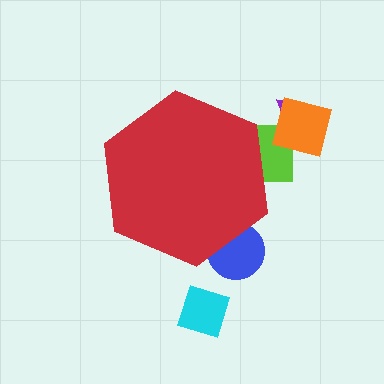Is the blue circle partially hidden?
Yes, the blue circle is partially hidden behind the red hexagon.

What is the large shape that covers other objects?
A red hexagon.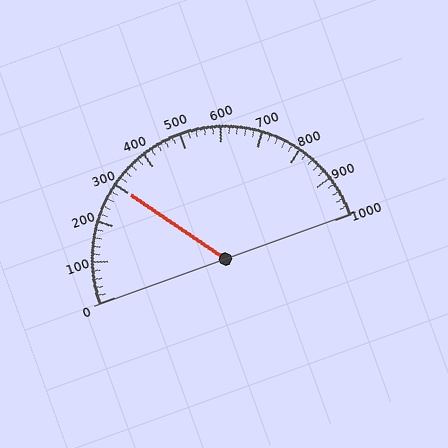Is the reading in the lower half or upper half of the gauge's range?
The reading is in the lower half of the range (0 to 1000).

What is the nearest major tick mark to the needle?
The nearest major tick mark is 300.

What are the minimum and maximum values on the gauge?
The gauge ranges from 0 to 1000.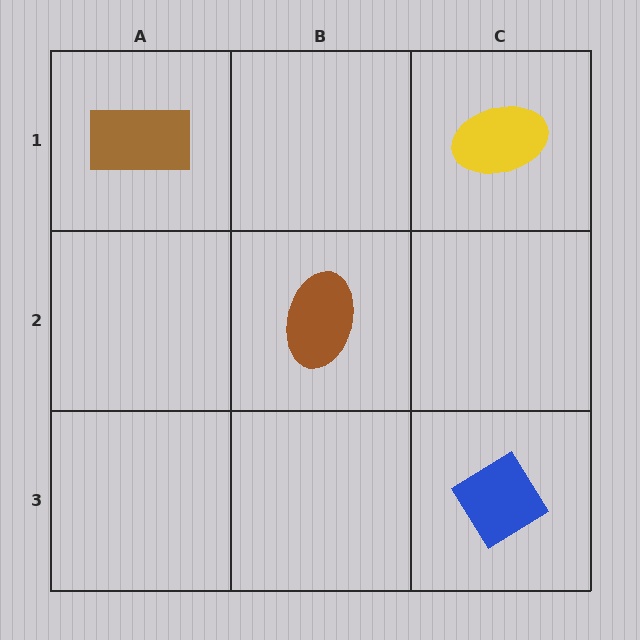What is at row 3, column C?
A blue diamond.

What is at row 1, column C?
A yellow ellipse.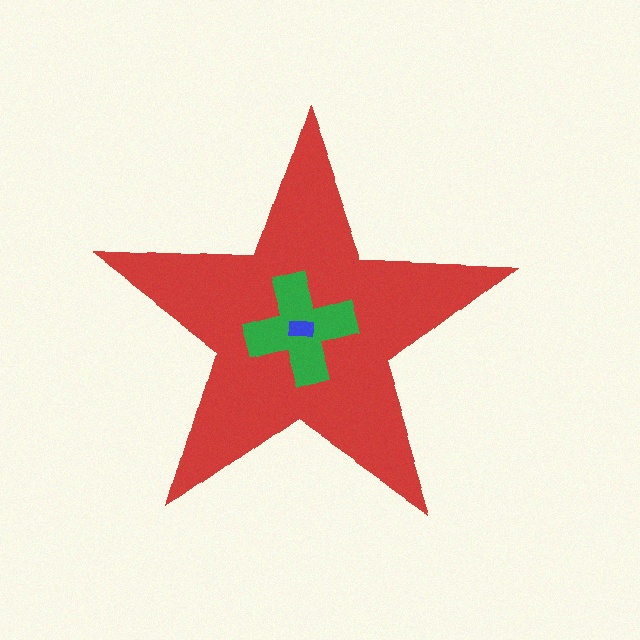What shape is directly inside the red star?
The green cross.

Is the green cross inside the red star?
Yes.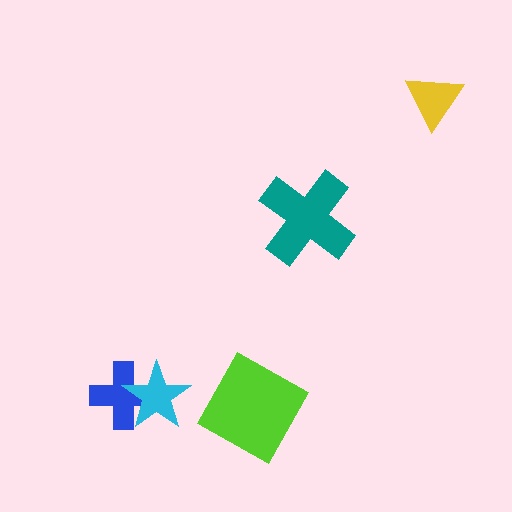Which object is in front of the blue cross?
The cyan star is in front of the blue cross.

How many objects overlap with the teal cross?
0 objects overlap with the teal cross.